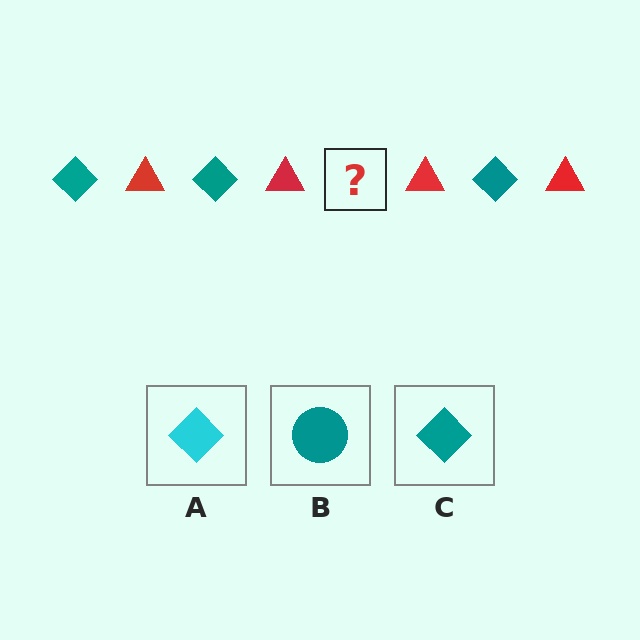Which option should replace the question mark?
Option C.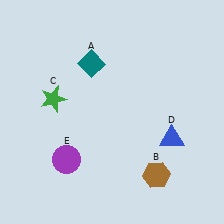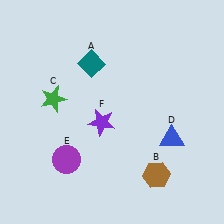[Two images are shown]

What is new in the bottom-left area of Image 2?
A purple star (F) was added in the bottom-left area of Image 2.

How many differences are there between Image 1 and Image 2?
There is 1 difference between the two images.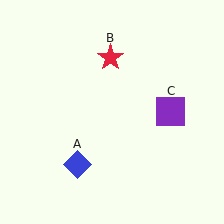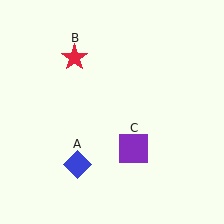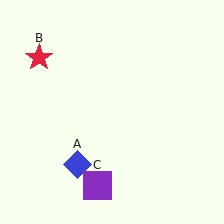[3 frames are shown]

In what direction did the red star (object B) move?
The red star (object B) moved left.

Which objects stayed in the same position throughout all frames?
Blue diamond (object A) remained stationary.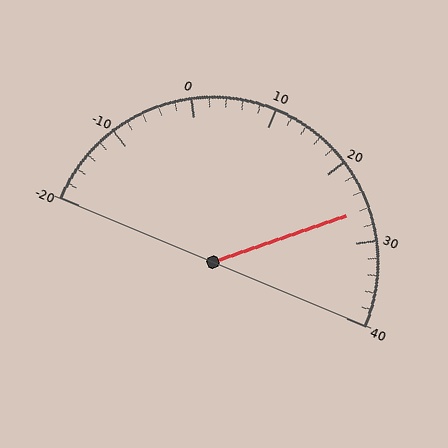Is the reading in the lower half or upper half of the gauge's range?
The reading is in the upper half of the range (-20 to 40).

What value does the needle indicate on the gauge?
The needle indicates approximately 26.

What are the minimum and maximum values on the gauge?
The gauge ranges from -20 to 40.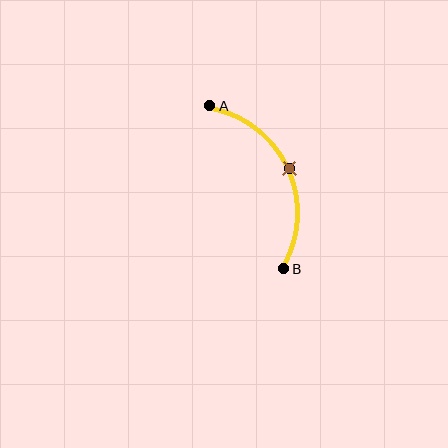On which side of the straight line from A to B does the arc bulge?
The arc bulges to the right of the straight line connecting A and B.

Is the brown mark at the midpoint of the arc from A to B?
Yes. The brown mark lies on the arc at equal arc-length from both A and B — it is the arc midpoint.